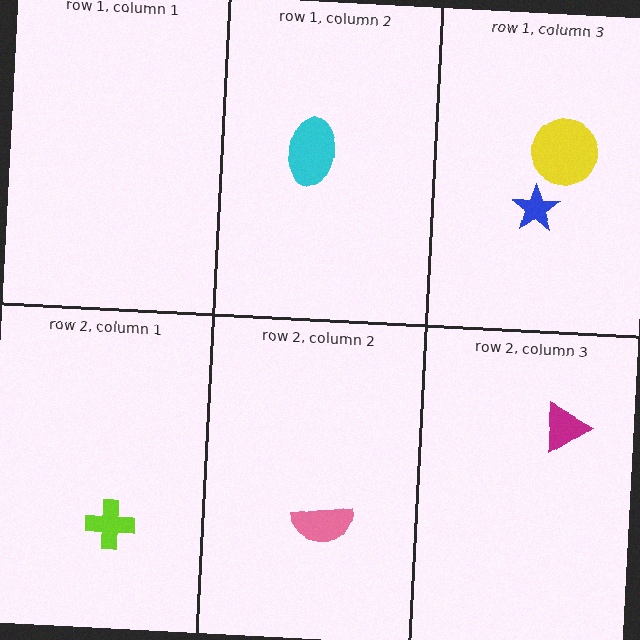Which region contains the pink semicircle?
The row 2, column 2 region.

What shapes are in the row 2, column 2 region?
The pink semicircle.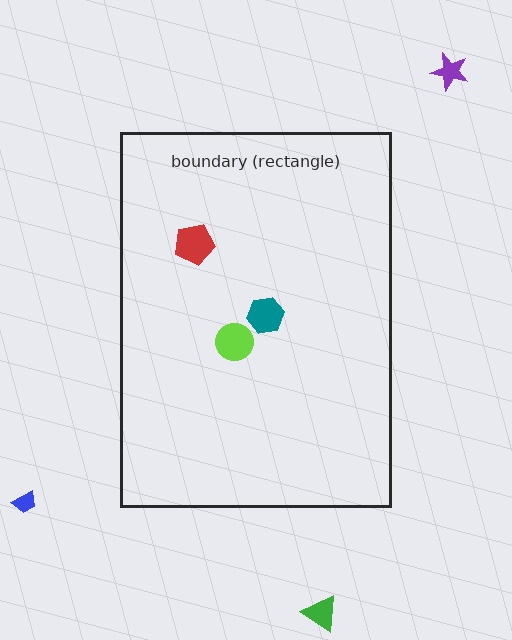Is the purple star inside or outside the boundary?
Outside.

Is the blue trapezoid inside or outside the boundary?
Outside.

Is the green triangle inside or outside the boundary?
Outside.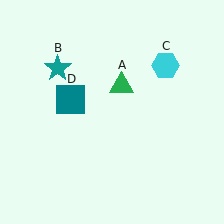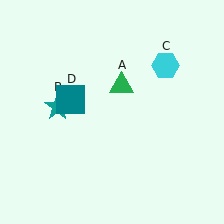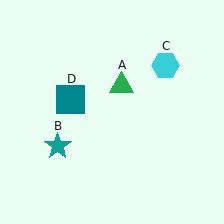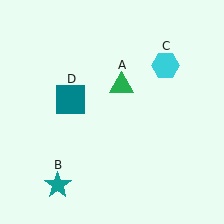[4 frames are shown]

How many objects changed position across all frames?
1 object changed position: teal star (object B).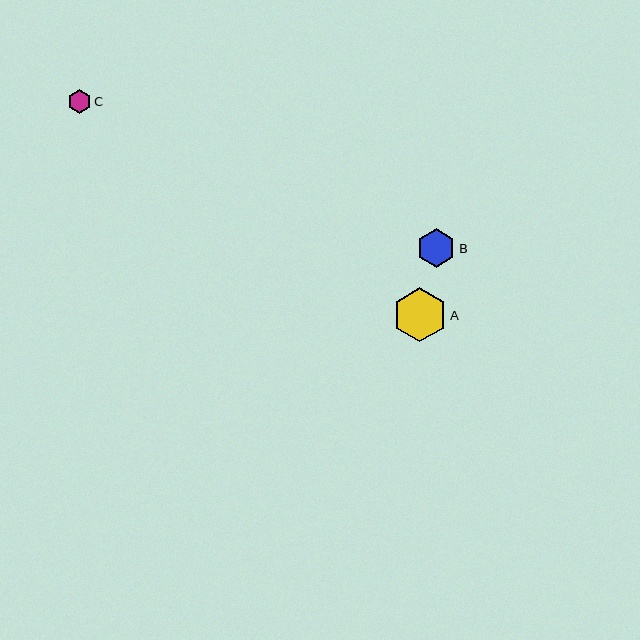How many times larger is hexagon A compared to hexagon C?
Hexagon A is approximately 2.3 times the size of hexagon C.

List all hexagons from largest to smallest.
From largest to smallest: A, B, C.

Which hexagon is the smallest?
Hexagon C is the smallest with a size of approximately 24 pixels.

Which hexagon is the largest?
Hexagon A is the largest with a size of approximately 54 pixels.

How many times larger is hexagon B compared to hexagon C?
Hexagon B is approximately 1.6 times the size of hexagon C.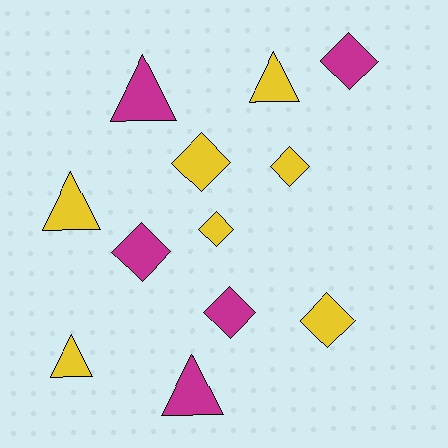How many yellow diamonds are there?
There are 4 yellow diamonds.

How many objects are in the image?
There are 12 objects.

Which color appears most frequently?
Yellow, with 7 objects.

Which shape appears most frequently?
Diamond, with 7 objects.